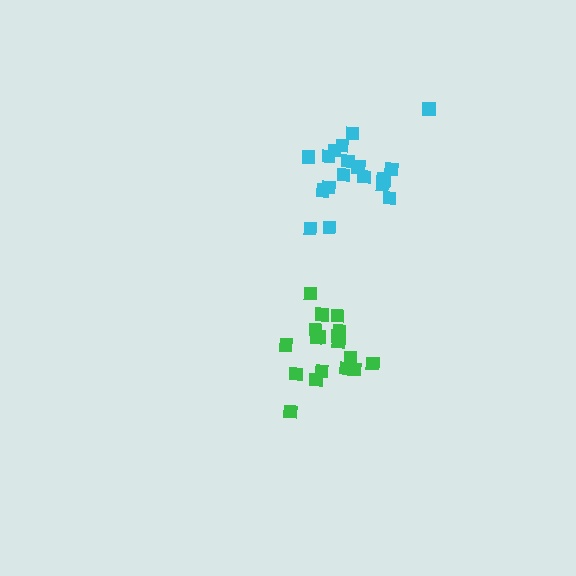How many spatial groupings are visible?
There are 2 spatial groupings.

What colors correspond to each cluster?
The clusters are colored: cyan, green.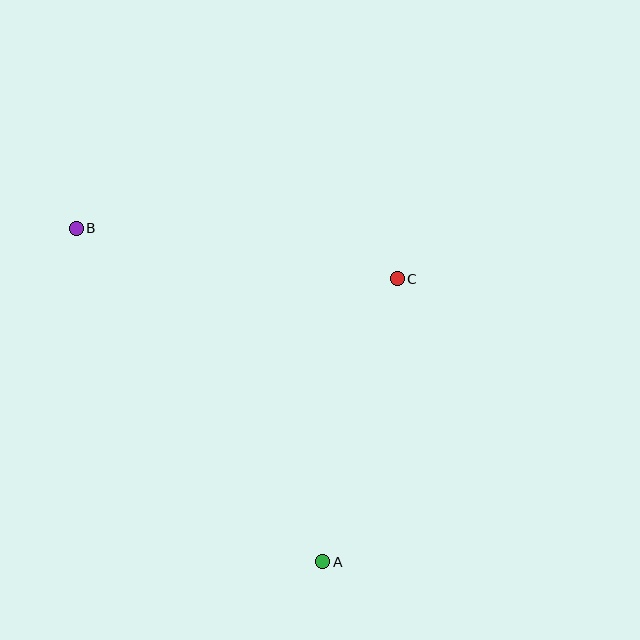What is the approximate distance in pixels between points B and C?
The distance between B and C is approximately 325 pixels.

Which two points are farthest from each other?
Points A and B are farthest from each other.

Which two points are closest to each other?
Points A and C are closest to each other.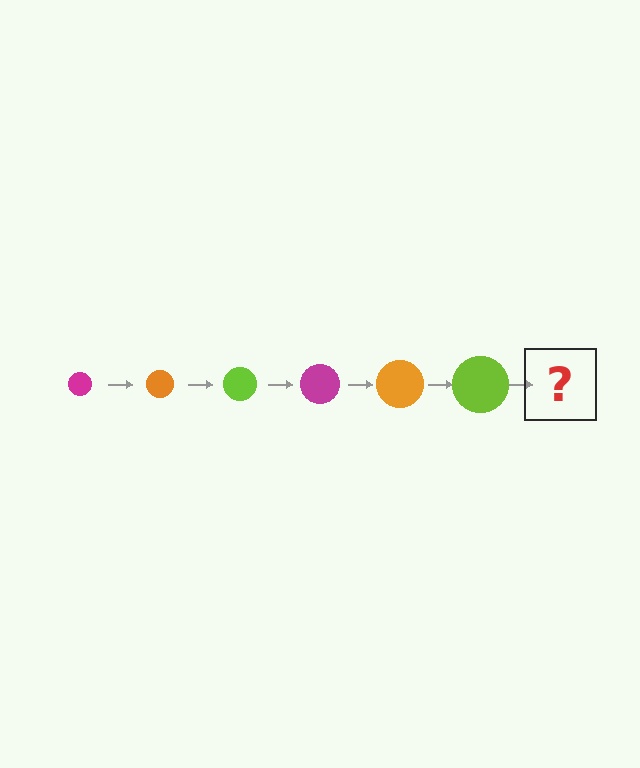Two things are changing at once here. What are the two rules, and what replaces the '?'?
The two rules are that the circle grows larger each step and the color cycles through magenta, orange, and lime. The '?' should be a magenta circle, larger than the previous one.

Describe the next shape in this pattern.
It should be a magenta circle, larger than the previous one.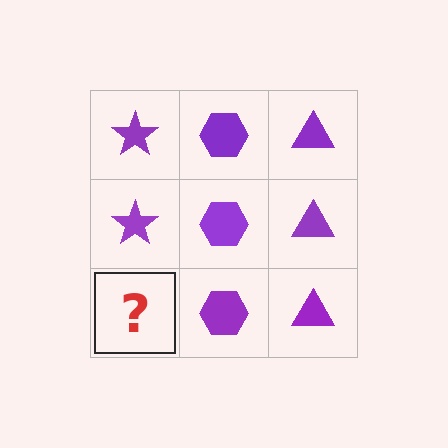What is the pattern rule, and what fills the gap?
The rule is that each column has a consistent shape. The gap should be filled with a purple star.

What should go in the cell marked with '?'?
The missing cell should contain a purple star.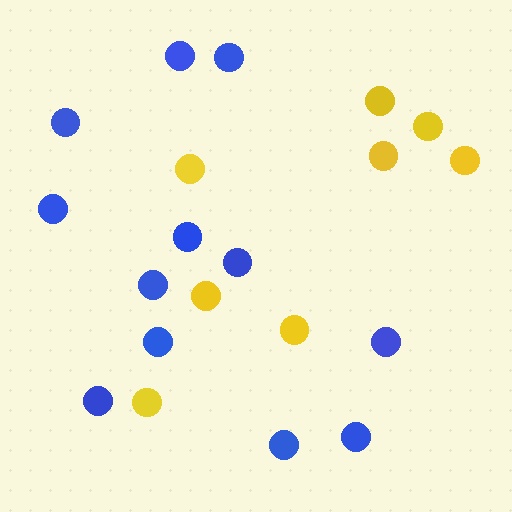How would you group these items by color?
There are 2 groups: one group of yellow circles (8) and one group of blue circles (12).